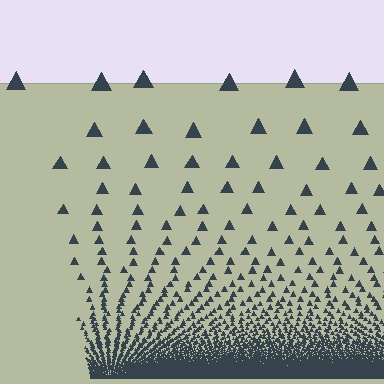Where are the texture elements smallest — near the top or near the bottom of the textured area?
Near the bottom.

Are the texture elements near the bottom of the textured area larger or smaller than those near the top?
Smaller. The gradient is inverted — elements near the bottom are smaller and denser.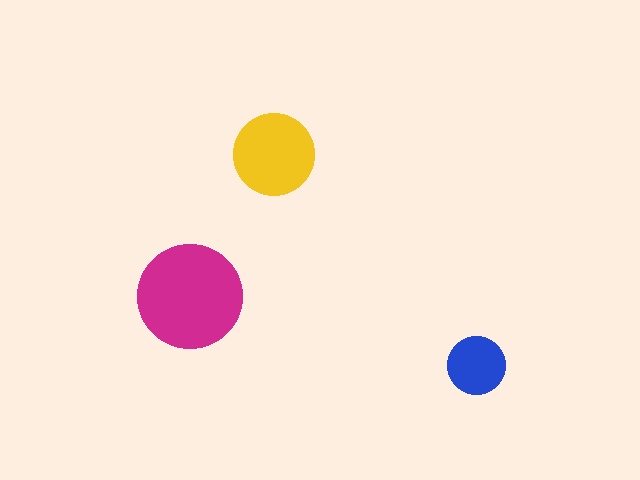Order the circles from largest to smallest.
the magenta one, the yellow one, the blue one.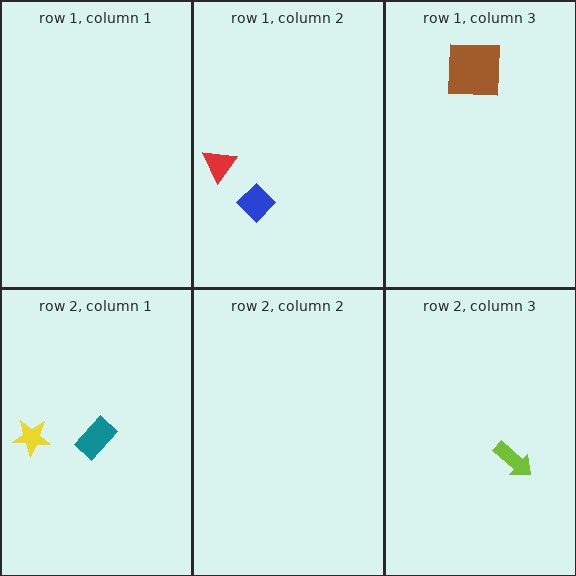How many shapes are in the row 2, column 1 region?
2.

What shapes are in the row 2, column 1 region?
The teal rectangle, the yellow star.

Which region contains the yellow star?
The row 2, column 1 region.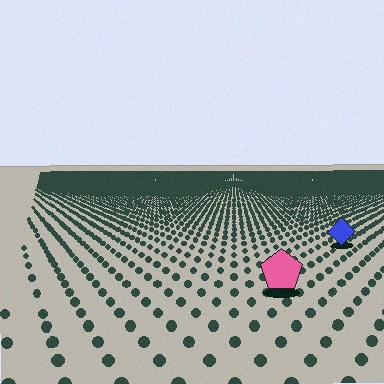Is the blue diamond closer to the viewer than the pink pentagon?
No. The pink pentagon is closer — you can tell from the texture gradient: the ground texture is coarser near it.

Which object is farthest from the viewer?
The blue diamond is farthest from the viewer. It appears smaller and the ground texture around it is denser.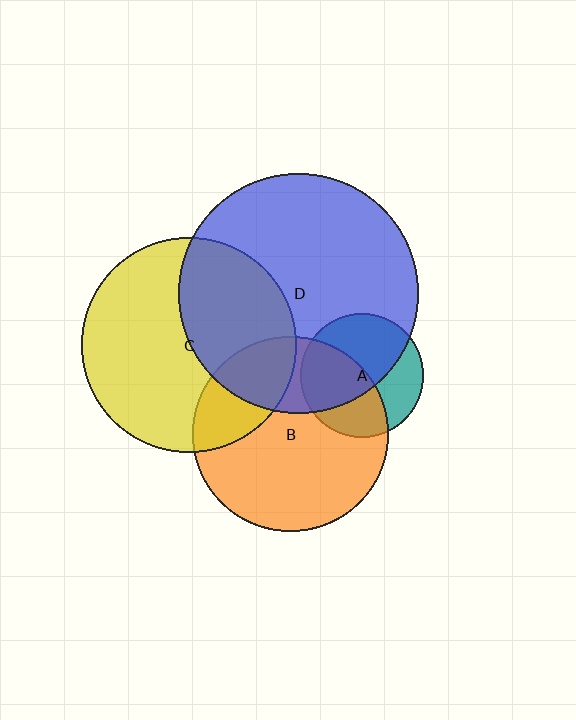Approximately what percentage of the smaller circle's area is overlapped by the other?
Approximately 25%.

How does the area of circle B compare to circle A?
Approximately 2.5 times.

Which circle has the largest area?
Circle D (blue).